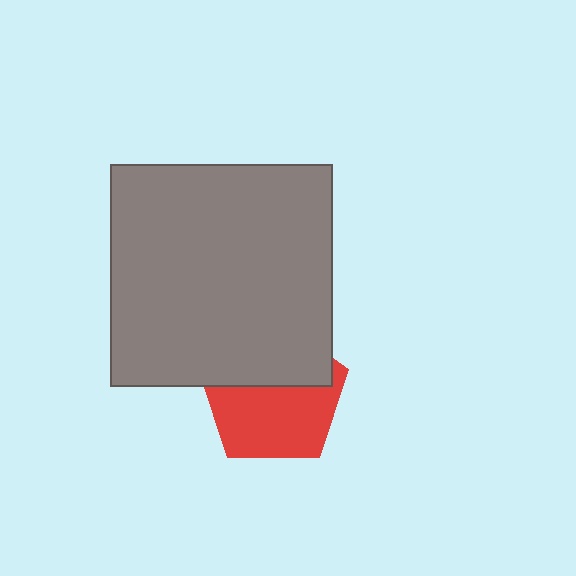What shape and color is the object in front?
The object in front is a gray square.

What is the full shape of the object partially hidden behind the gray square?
The partially hidden object is a red pentagon.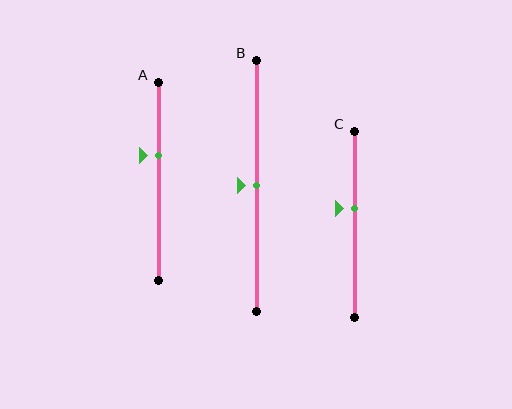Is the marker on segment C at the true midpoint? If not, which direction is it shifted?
No, the marker on segment C is shifted upward by about 8% of the segment length.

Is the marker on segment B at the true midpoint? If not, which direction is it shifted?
Yes, the marker on segment B is at the true midpoint.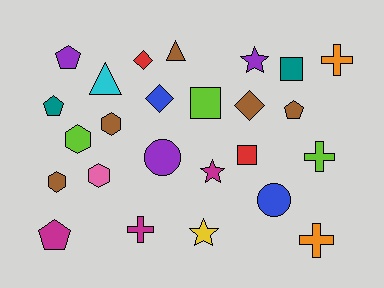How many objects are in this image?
There are 25 objects.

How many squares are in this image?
There are 3 squares.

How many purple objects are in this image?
There are 3 purple objects.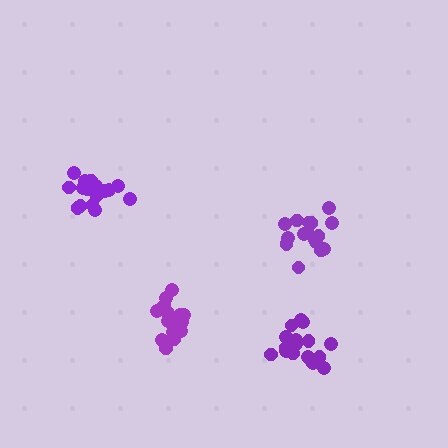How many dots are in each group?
Group 1: 15 dots, Group 2: 16 dots, Group 3: 18 dots, Group 4: 17 dots (66 total).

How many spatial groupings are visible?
There are 4 spatial groupings.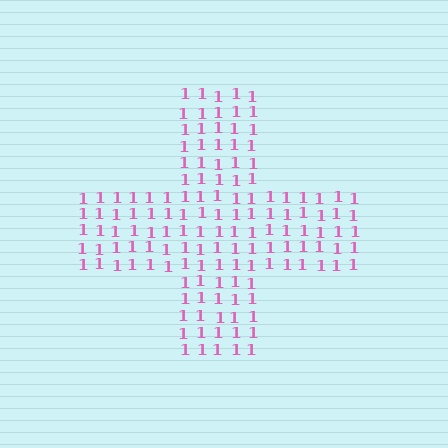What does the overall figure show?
The overall figure shows a cross.